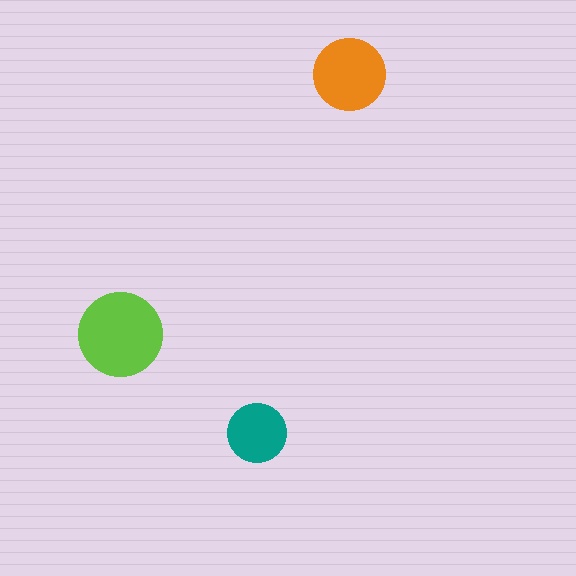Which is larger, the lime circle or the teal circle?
The lime one.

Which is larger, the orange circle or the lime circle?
The lime one.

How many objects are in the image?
There are 3 objects in the image.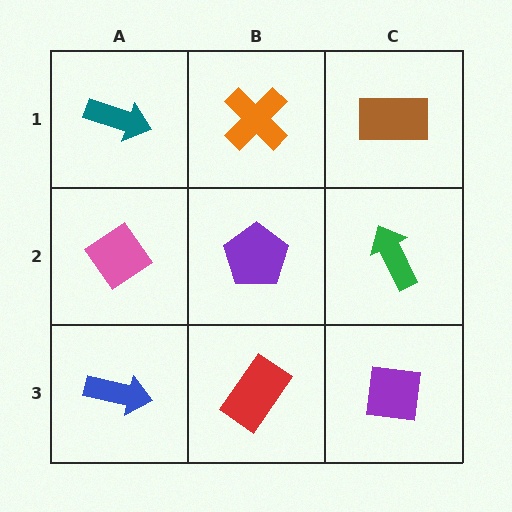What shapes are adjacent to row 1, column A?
A pink diamond (row 2, column A), an orange cross (row 1, column B).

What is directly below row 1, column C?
A green arrow.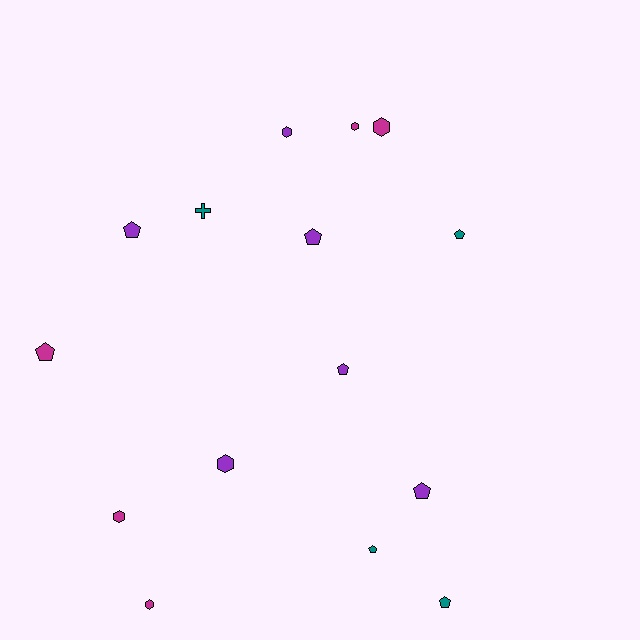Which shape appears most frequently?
Pentagon, with 8 objects.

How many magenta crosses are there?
There are no magenta crosses.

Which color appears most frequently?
Purple, with 6 objects.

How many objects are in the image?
There are 15 objects.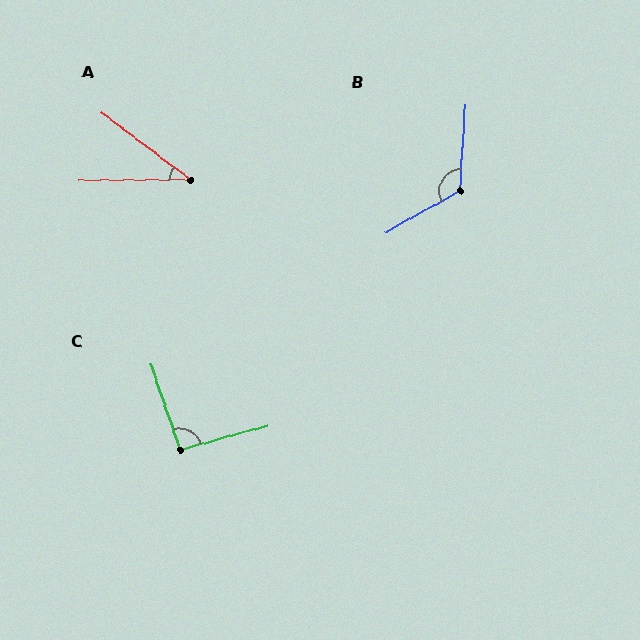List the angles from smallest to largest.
A (38°), C (94°), B (122°).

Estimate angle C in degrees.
Approximately 94 degrees.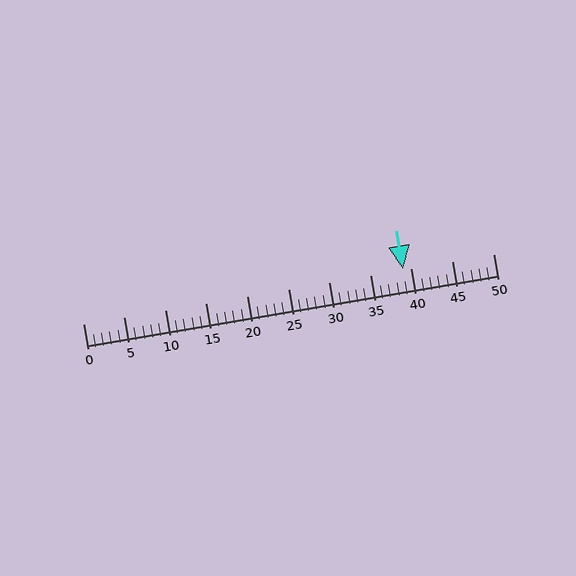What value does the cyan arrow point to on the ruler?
The cyan arrow points to approximately 39.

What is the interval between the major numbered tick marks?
The major tick marks are spaced 5 units apart.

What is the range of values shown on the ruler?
The ruler shows values from 0 to 50.